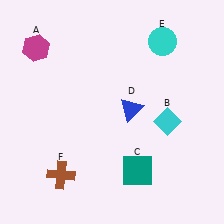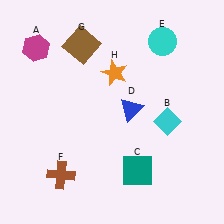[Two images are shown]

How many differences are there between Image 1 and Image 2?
There are 2 differences between the two images.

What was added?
A brown square (G), an orange star (H) were added in Image 2.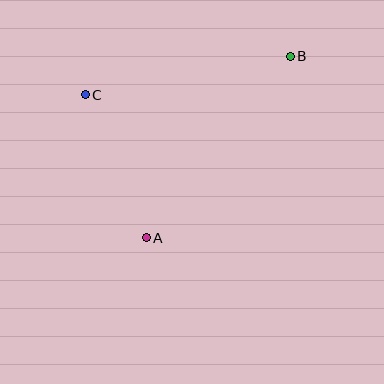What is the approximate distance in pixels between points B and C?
The distance between B and C is approximately 208 pixels.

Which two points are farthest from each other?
Points A and B are farthest from each other.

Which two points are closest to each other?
Points A and C are closest to each other.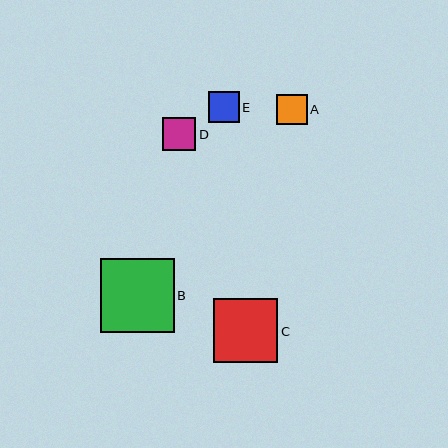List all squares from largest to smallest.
From largest to smallest: B, C, D, E, A.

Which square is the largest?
Square B is the largest with a size of approximately 74 pixels.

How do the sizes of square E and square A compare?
Square E and square A are approximately the same size.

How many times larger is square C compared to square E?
Square C is approximately 2.1 times the size of square E.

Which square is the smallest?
Square A is the smallest with a size of approximately 31 pixels.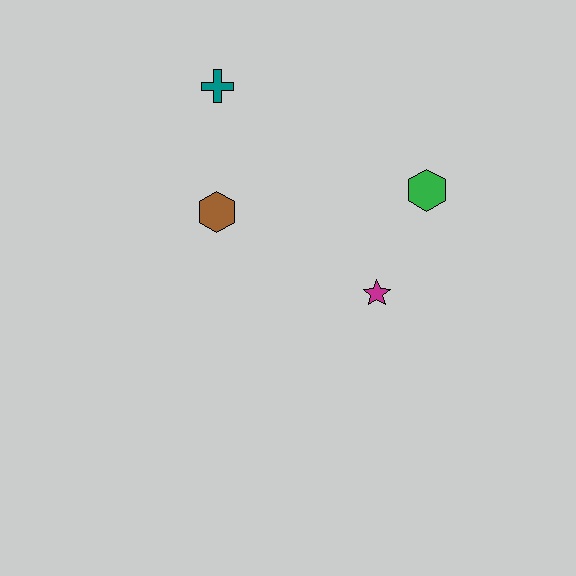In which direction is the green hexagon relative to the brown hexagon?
The green hexagon is to the right of the brown hexagon.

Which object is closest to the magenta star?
The green hexagon is closest to the magenta star.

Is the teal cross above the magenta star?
Yes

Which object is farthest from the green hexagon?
The teal cross is farthest from the green hexagon.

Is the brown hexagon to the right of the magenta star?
No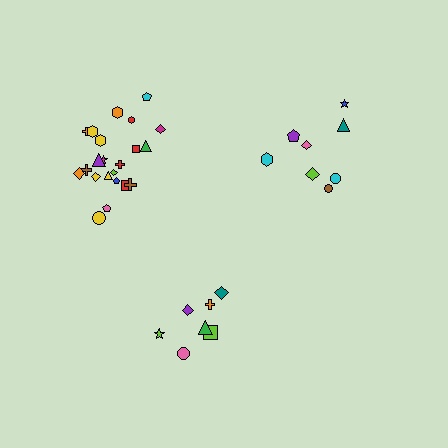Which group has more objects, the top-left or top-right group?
The top-left group.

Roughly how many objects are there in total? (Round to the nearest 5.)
Roughly 35 objects in total.